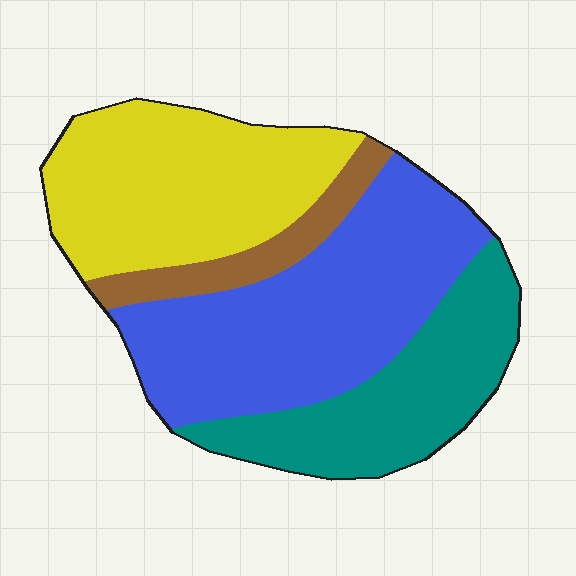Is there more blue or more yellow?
Blue.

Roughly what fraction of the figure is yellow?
Yellow covers roughly 30% of the figure.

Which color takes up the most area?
Blue, at roughly 35%.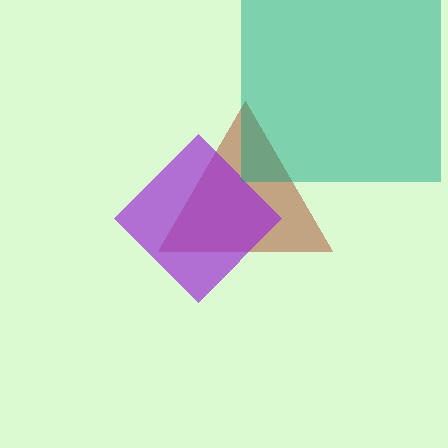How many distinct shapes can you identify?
There are 3 distinct shapes: a brown triangle, a purple diamond, a teal square.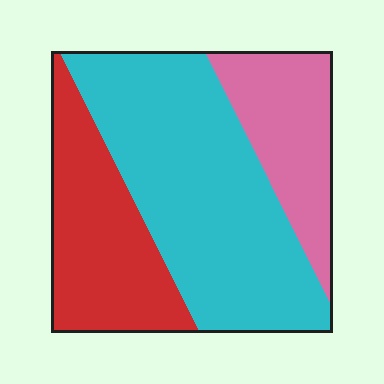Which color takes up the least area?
Pink, at roughly 20%.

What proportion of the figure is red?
Red covers around 30% of the figure.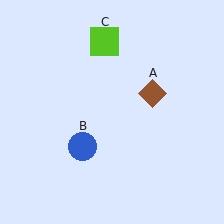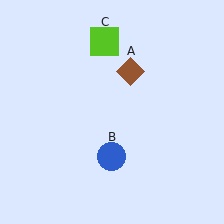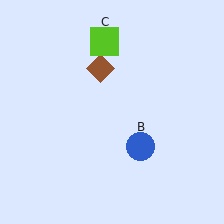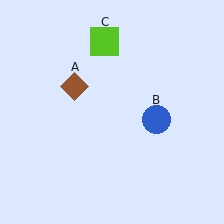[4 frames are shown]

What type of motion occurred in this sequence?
The brown diamond (object A), blue circle (object B) rotated counterclockwise around the center of the scene.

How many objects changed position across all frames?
2 objects changed position: brown diamond (object A), blue circle (object B).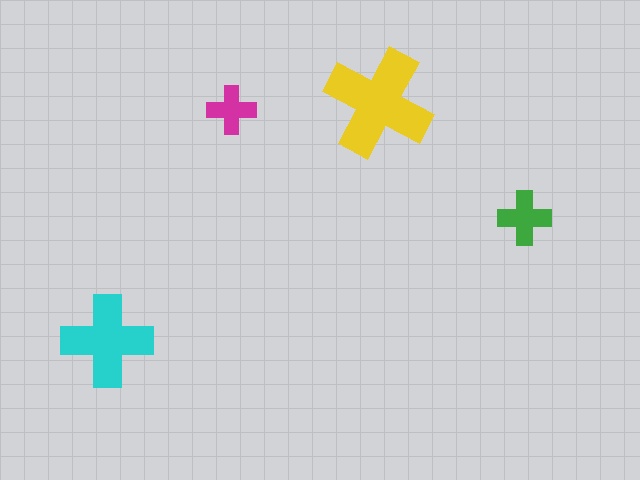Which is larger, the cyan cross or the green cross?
The cyan one.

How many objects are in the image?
There are 4 objects in the image.